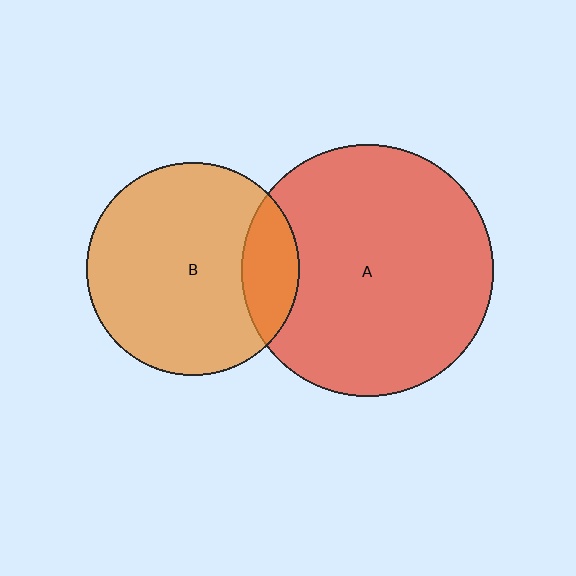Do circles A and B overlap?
Yes.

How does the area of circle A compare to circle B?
Approximately 1.4 times.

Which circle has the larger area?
Circle A (red).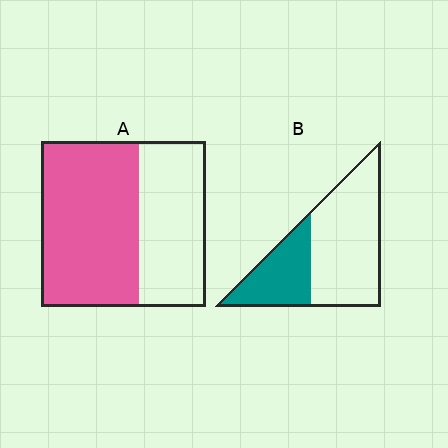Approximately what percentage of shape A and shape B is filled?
A is approximately 60% and B is approximately 35%.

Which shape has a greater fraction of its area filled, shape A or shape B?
Shape A.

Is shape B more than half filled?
No.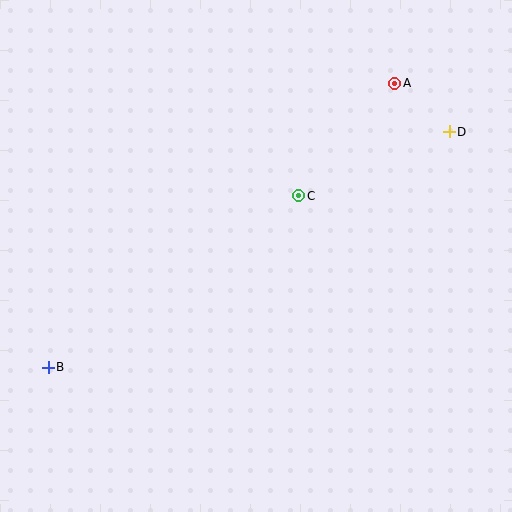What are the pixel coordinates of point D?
Point D is at (449, 132).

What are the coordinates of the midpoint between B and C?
The midpoint between B and C is at (173, 281).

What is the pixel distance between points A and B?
The distance between A and B is 448 pixels.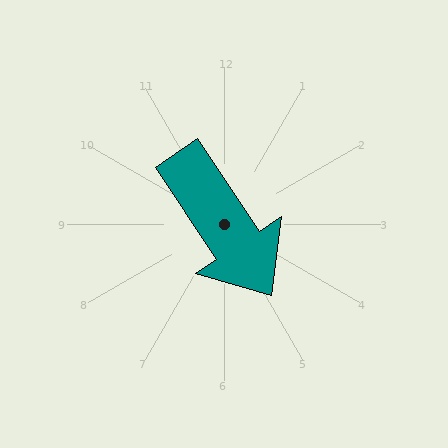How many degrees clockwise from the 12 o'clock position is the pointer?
Approximately 146 degrees.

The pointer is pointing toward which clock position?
Roughly 5 o'clock.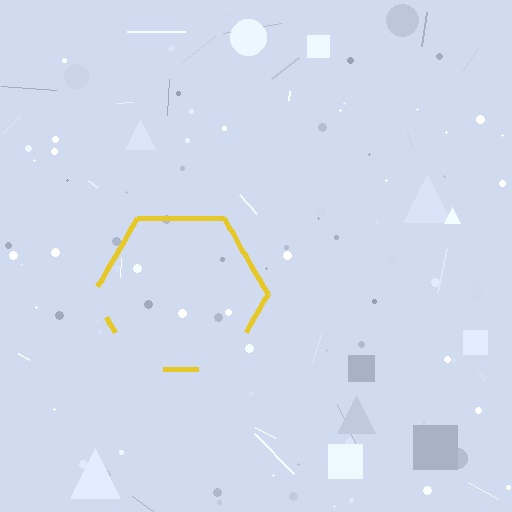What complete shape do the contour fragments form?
The contour fragments form a hexagon.